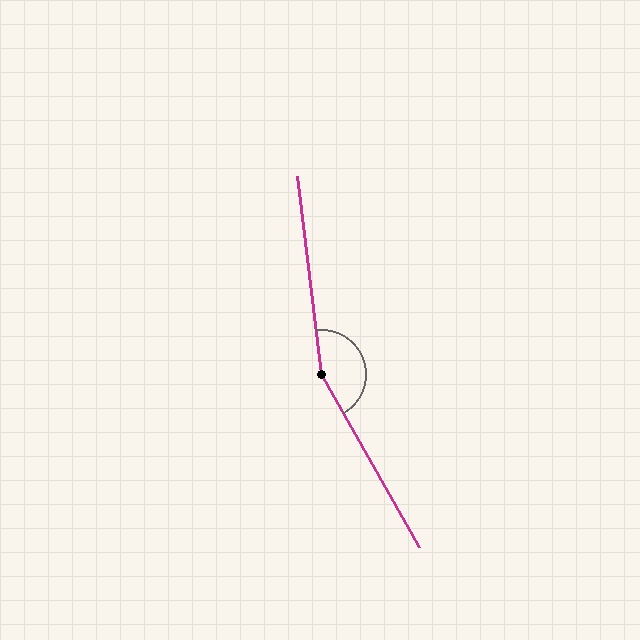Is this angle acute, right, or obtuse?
It is obtuse.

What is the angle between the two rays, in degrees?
Approximately 157 degrees.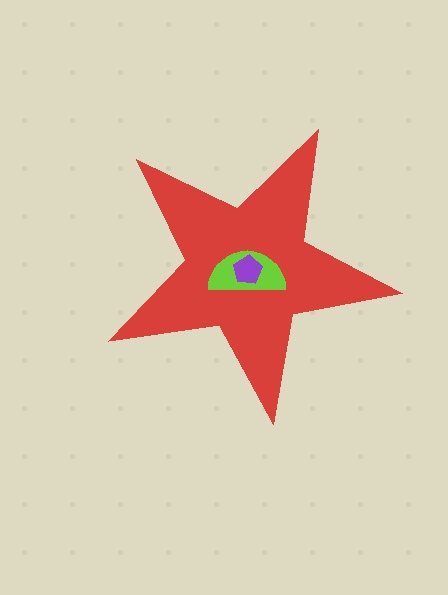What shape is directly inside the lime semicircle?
The purple pentagon.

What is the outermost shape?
The red star.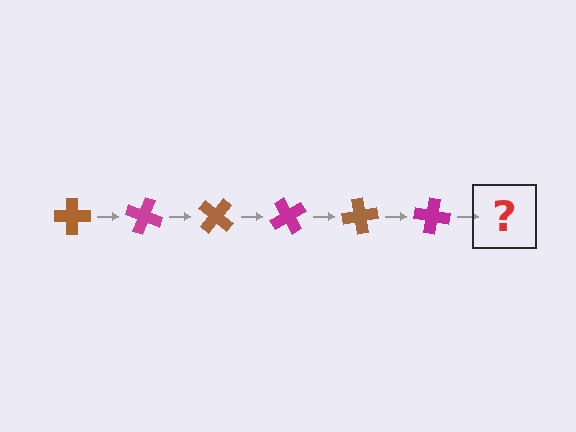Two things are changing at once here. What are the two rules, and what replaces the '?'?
The two rules are that it rotates 20 degrees each step and the color cycles through brown and magenta. The '?' should be a brown cross, rotated 120 degrees from the start.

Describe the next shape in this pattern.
It should be a brown cross, rotated 120 degrees from the start.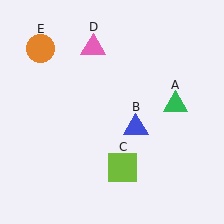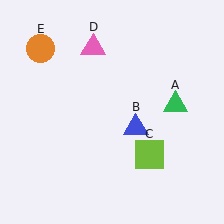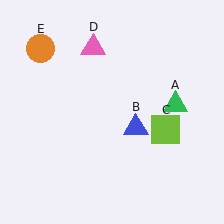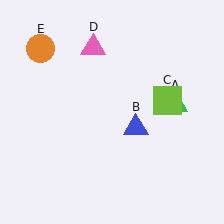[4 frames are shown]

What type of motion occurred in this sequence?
The lime square (object C) rotated counterclockwise around the center of the scene.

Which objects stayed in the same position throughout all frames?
Green triangle (object A) and blue triangle (object B) and pink triangle (object D) and orange circle (object E) remained stationary.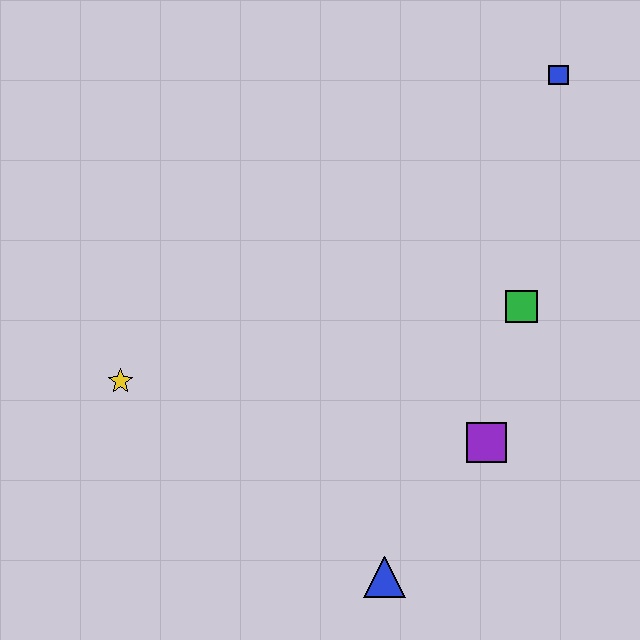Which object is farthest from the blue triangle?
The blue square is farthest from the blue triangle.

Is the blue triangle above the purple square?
No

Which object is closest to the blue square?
The green square is closest to the blue square.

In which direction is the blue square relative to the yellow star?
The blue square is to the right of the yellow star.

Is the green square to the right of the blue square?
No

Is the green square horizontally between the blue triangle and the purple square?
No